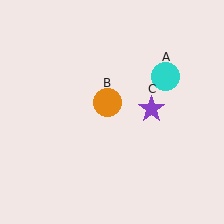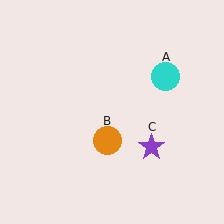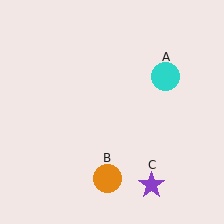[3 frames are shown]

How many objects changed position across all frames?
2 objects changed position: orange circle (object B), purple star (object C).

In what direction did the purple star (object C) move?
The purple star (object C) moved down.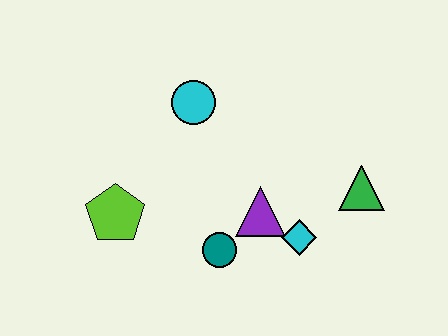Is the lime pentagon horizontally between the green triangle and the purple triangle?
No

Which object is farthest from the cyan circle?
The green triangle is farthest from the cyan circle.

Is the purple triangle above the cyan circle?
No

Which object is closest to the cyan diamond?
The purple triangle is closest to the cyan diamond.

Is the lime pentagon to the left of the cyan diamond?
Yes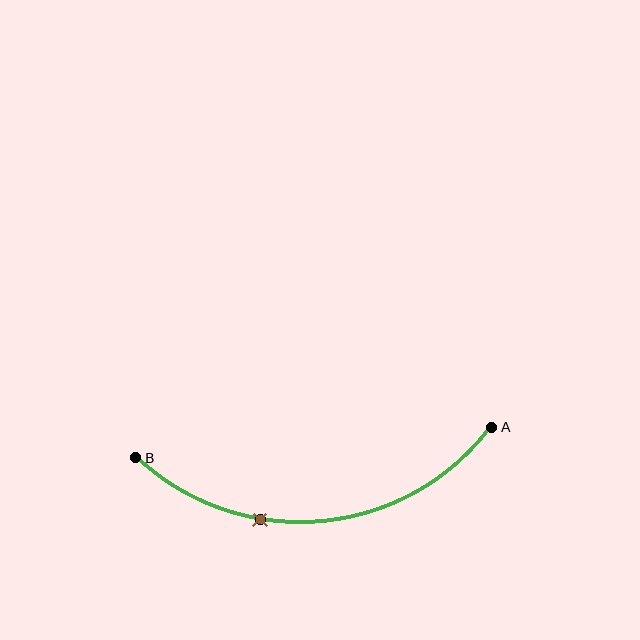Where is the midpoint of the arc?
The arc midpoint is the point on the curve farthest from the straight line joining A and B. It sits below that line.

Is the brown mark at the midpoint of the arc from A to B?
No. The brown mark lies on the arc but is closer to endpoint B. The arc midpoint would be at the point on the curve equidistant along the arc from both A and B.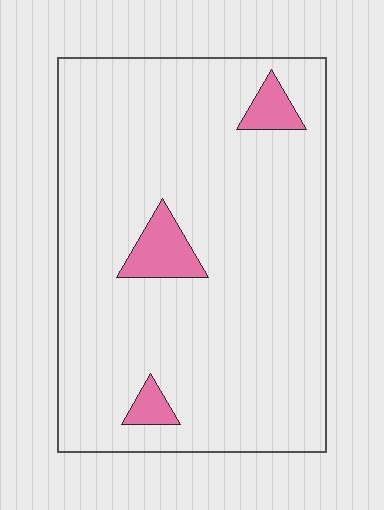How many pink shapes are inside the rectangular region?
3.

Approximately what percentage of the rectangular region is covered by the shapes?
Approximately 5%.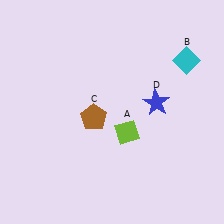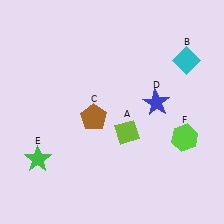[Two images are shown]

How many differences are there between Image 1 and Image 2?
There are 2 differences between the two images.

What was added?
A green star (E), a lime hexagon (F) were added in Image 2.